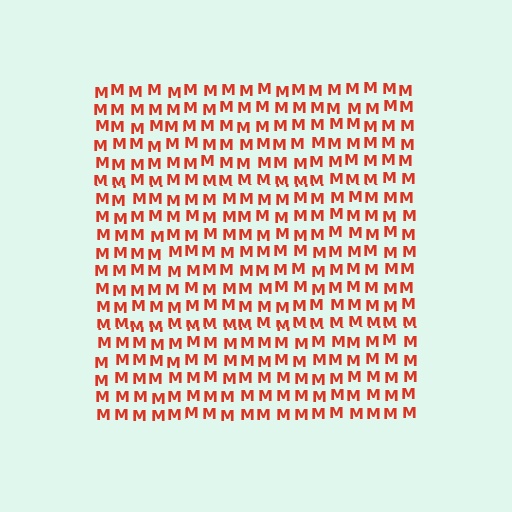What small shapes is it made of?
It is made of small letter M's.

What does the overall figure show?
The overall figure shows a square.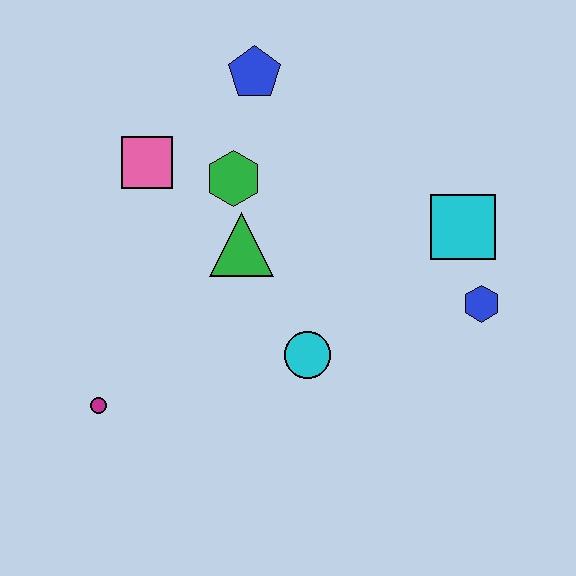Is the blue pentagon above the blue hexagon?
Yes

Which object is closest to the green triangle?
The green hexagon is closest to the green triangle.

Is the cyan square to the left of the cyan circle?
No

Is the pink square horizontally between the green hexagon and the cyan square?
No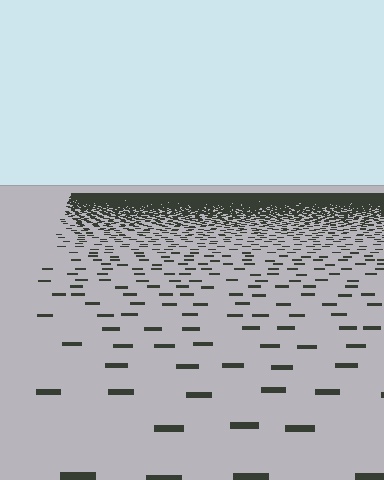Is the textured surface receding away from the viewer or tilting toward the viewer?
The surface is receding away from the viewer. Texture elements get smaller and denser toward the top.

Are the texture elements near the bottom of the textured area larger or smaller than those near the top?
Larger. Near the bottom, elements are closer to the viewer and appear at a bigger on-screen size.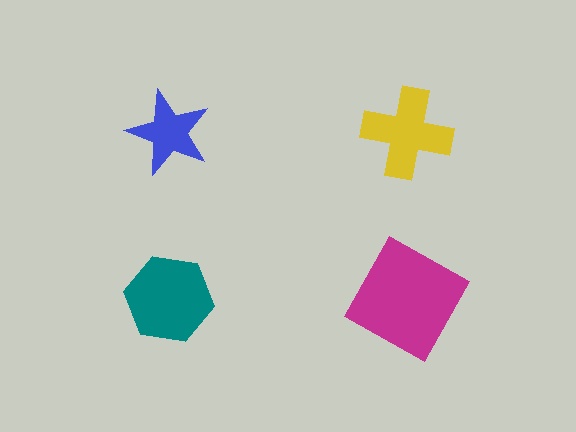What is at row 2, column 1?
A teal hexagon.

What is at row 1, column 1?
A blue star.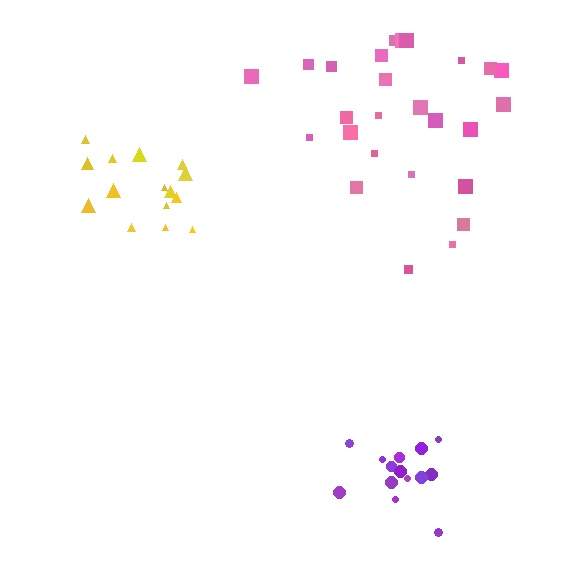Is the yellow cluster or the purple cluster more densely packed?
Purple.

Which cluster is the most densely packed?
Purple.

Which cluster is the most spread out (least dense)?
Pink.